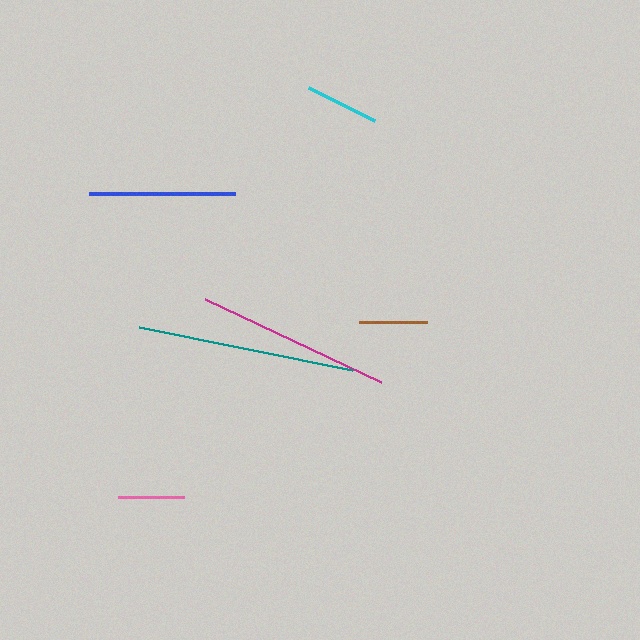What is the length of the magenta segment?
The magenta segment is approximately 195 pixels long.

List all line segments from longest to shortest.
From longest to shortest: teal, magenta, blue, cyan, brown, pink.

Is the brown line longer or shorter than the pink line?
The brown line is longer than the pink line.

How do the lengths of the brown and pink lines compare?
The brown and pink lines are approximately the same length.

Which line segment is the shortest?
The pink line is the shortest at approximately 67 pixels.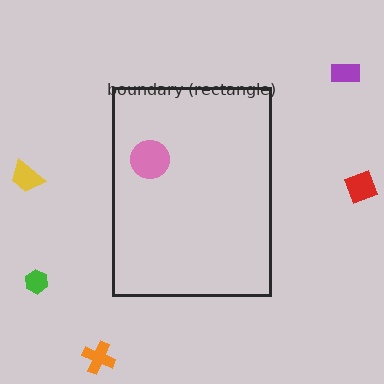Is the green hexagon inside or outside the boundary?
Outside.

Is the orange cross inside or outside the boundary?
Outside.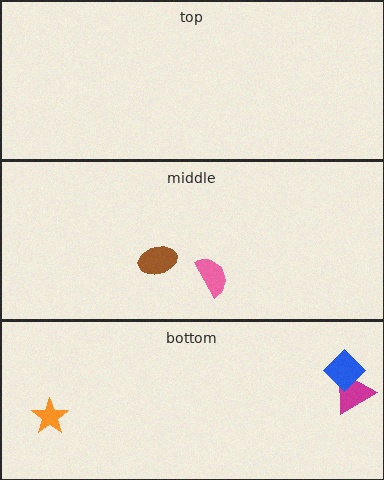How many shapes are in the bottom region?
3.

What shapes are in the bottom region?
The magenta triangle, the orange star, the blue diamond.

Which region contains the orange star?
The bottom region.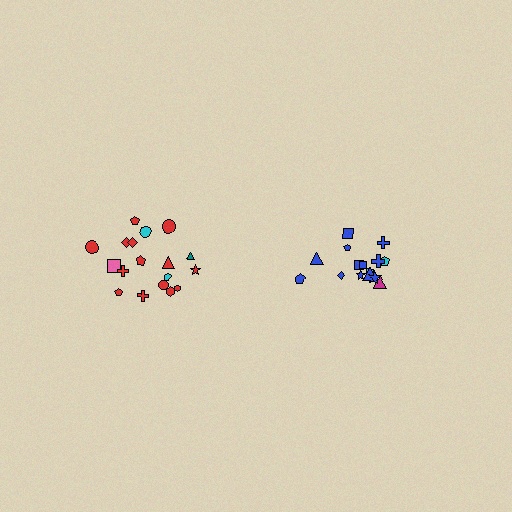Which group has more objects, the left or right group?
The left group.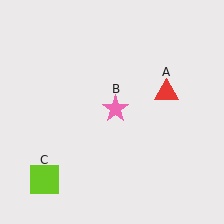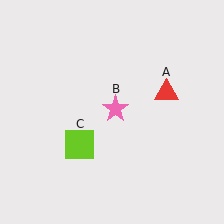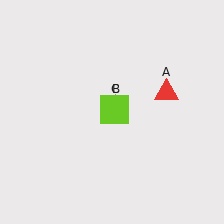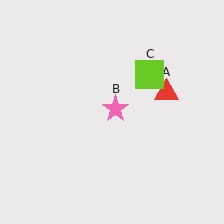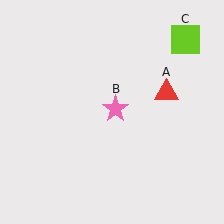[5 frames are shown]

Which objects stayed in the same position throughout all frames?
Red triangle (object A) and pink star (object B) remained stationary.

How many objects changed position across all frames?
1 object changed position: lime square (object C).